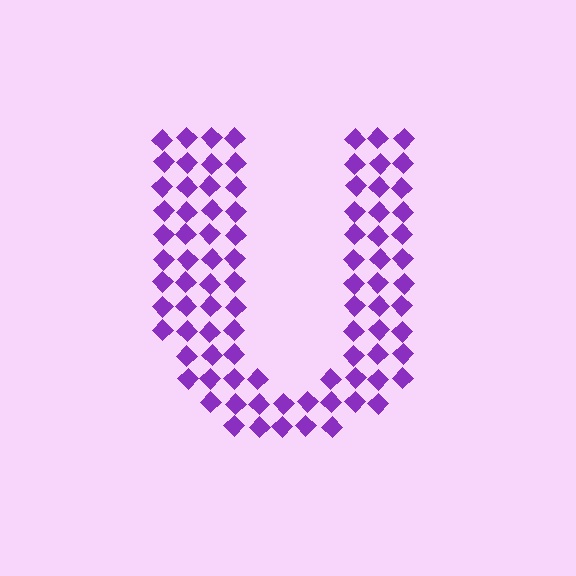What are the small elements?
The small elements are diamonds.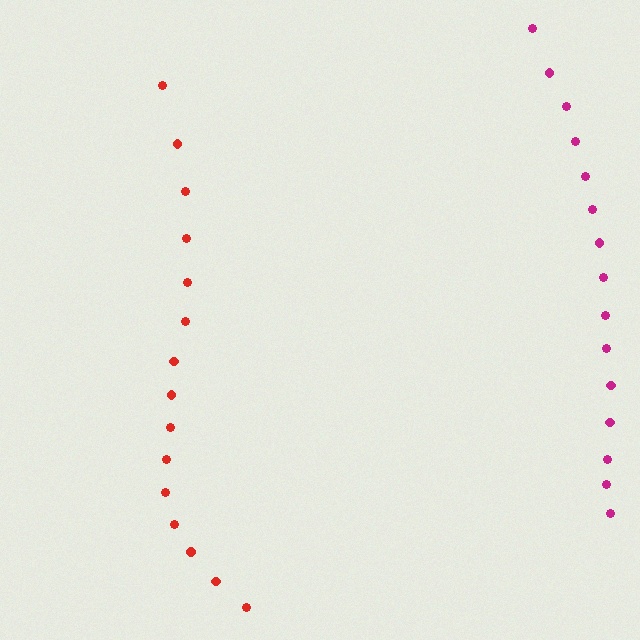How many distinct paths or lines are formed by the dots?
There are 2 distinct paths.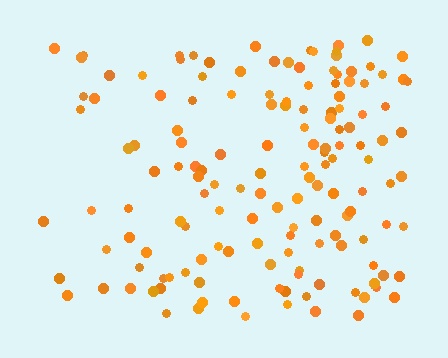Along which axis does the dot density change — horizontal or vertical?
Horizontal.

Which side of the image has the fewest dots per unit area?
The left.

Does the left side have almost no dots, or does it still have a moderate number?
Still a moderate number, just noticeably fewer than the right.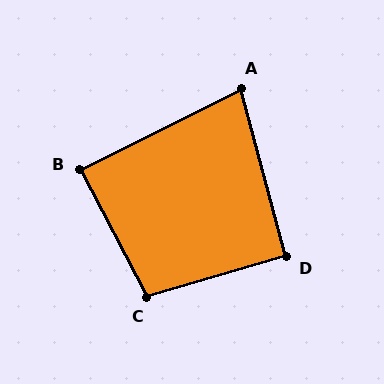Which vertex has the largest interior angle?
C, at approximately 101 degrees.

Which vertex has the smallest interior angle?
A, at approximately 79 degrees.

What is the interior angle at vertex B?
Approximately 89 degrees (approximately right).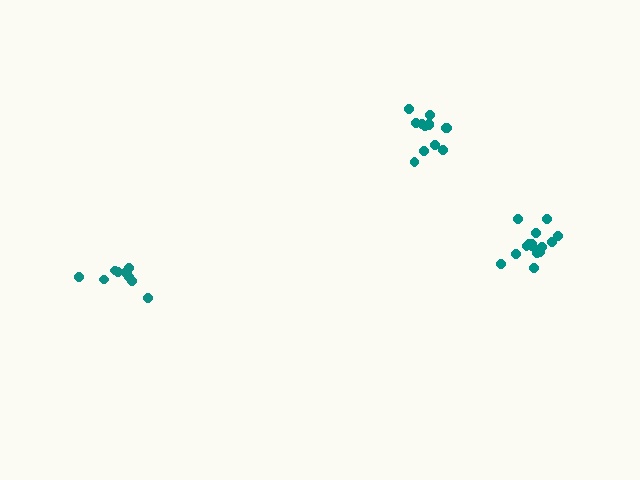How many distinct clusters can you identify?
There are 3 distinct clusters.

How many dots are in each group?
Group 1: 10 dots, Group 2: 15 dots, Group 3: 13 dots (38 total).